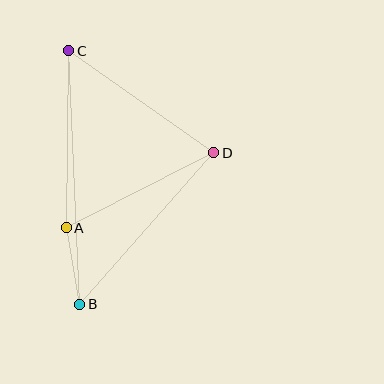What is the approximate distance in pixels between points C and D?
The distance between C and D is approximately 177 pixels.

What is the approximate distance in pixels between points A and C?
The distance between A and C is approximately 177 pixels.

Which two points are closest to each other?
Points A and B are closest to each other.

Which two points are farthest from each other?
Points B and C are farthest from each other.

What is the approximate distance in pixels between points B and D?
The distance between B and D is approximately 202 pixels.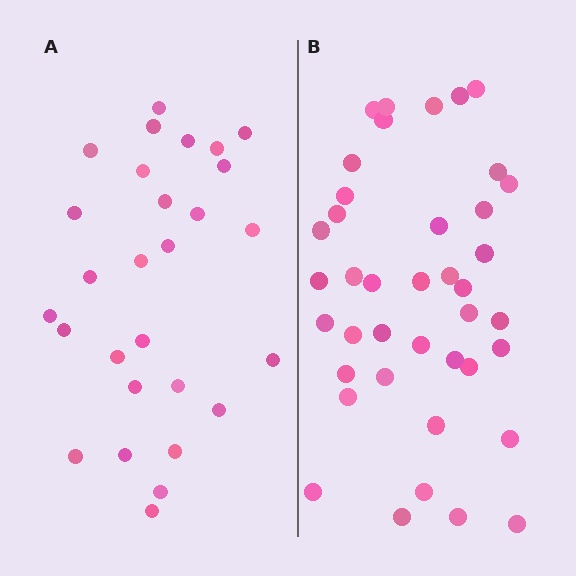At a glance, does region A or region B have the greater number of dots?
Region B (the right region) has more dots.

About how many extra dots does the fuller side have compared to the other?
Region B has roughly 12 or so more dots than region A.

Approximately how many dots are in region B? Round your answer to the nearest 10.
About 40 dots.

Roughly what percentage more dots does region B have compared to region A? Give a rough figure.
About 45% more.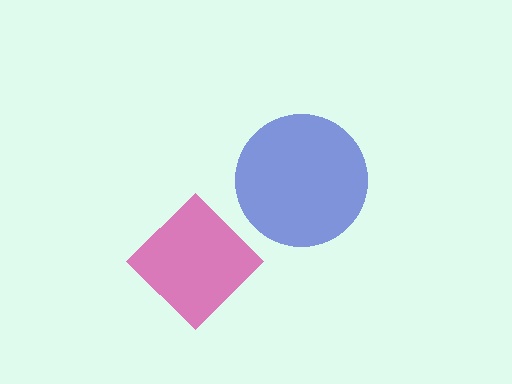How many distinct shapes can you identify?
There are 2 distinct shapes: a magenta diamond, a blue circle.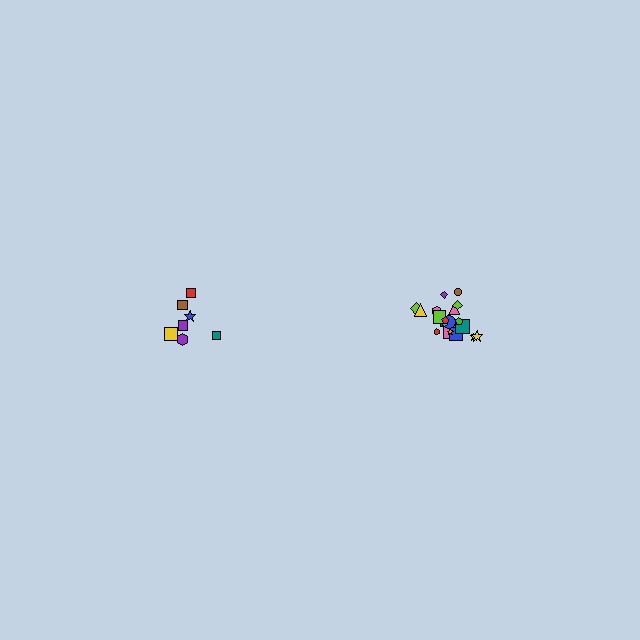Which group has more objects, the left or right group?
The right group.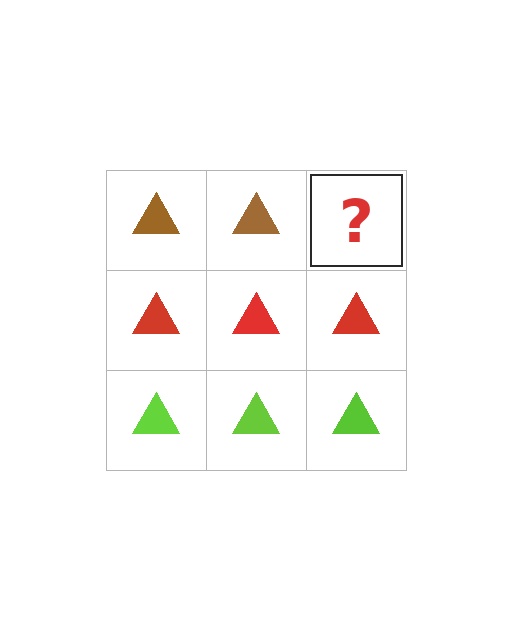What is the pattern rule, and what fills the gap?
The rule is that each row has a consistent color. The gap should be filled with a brown triangle.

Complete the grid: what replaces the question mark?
The question mark should be replaced with a brown triangle.